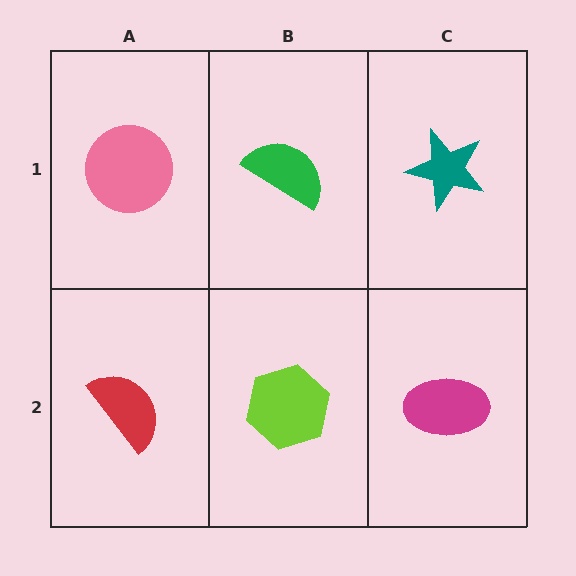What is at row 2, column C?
A magenta ellipse.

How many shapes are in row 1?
3 shapes.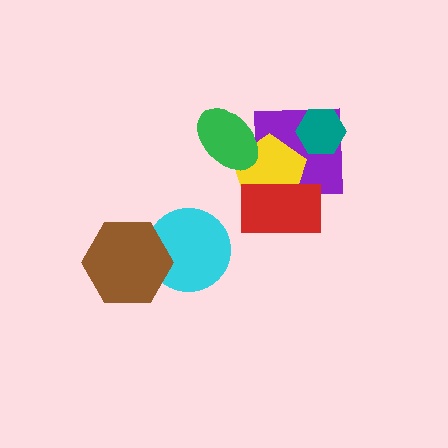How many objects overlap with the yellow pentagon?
3 objects overlap with the yellow pentagon.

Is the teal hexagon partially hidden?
No, no other shape covers it.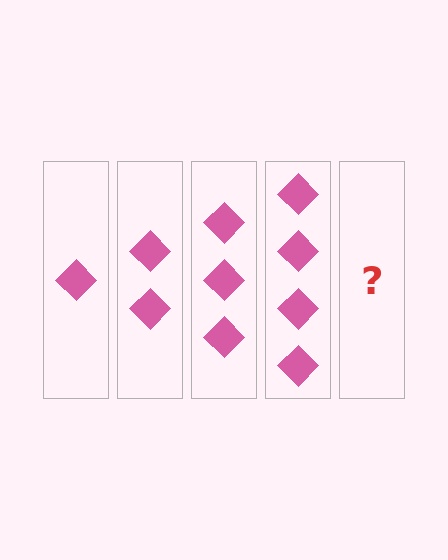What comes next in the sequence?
The next element should be 5 diamonds.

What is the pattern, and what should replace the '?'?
The pattern is that each step adds one more diamond. The '?' should be 5 diamonds.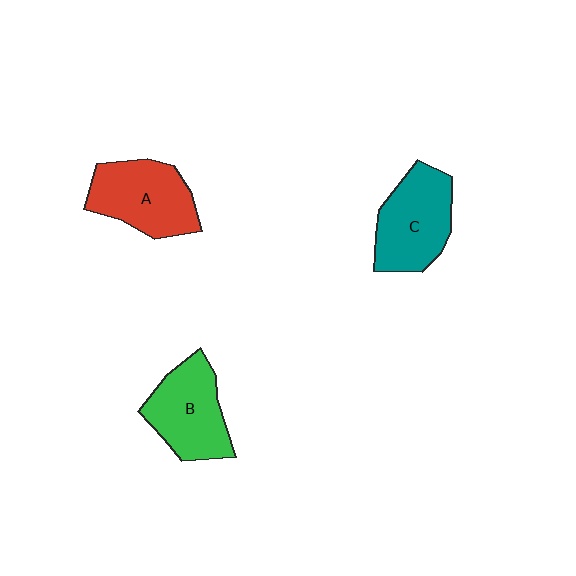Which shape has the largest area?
Shape A (red).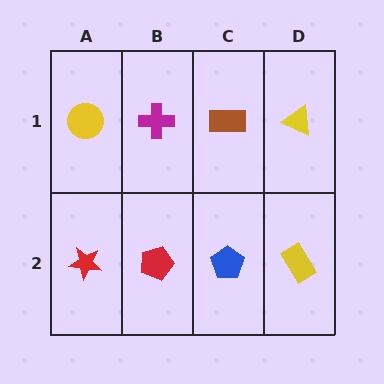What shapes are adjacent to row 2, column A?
A yellow circle (row 1, column A), a red pentagon (row 2, column B).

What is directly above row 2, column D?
A yellow triangle.